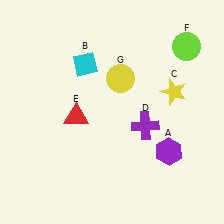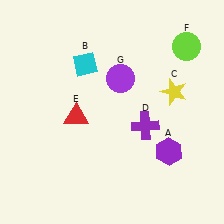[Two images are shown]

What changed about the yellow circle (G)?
In Image 1, G is yellow. In Image 2, it changed to purple.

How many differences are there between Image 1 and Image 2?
There is 1 difference between the two images.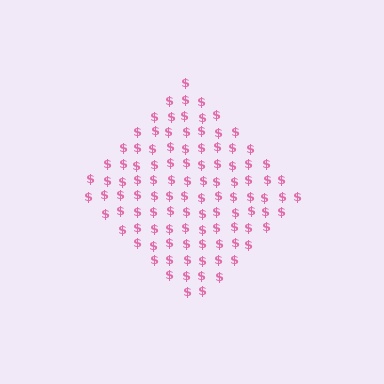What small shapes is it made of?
It is made of small dollar signs.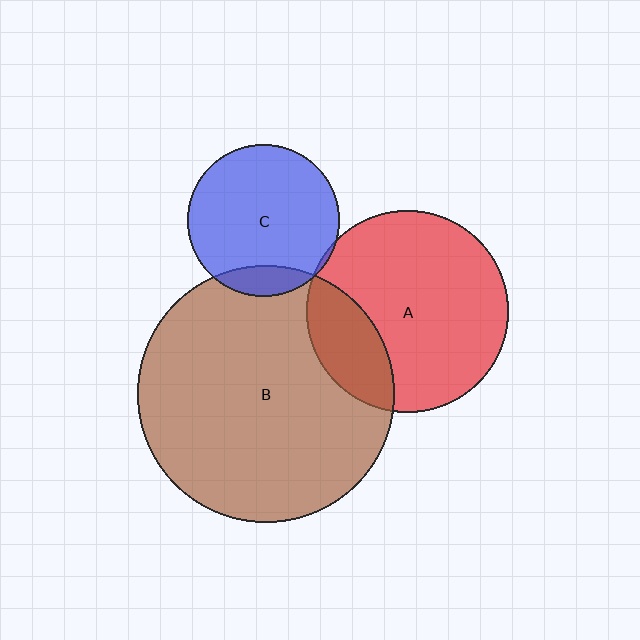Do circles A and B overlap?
Yes.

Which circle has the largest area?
Circle B (brown).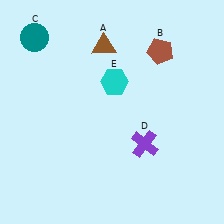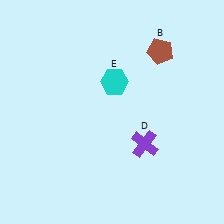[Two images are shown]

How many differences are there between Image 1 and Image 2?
There are 2 differences between the two images.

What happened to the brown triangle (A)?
The brown triangle (A) was removed in Image 2. It was in the top-left area of Image 1.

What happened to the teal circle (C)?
The teal circle (C) was removed in Image 2. It was in the top-left area of Image 1.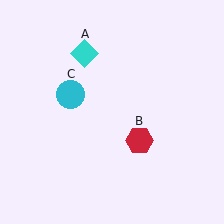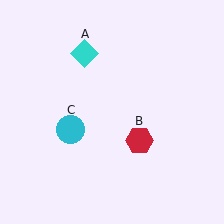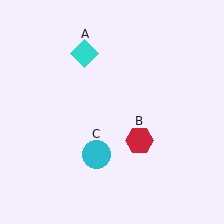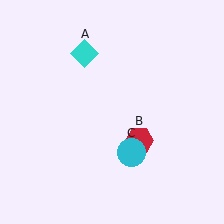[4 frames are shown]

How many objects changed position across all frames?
1 object changed position: cyan circle (object C).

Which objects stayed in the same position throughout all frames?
Cyan diamond (object A) and red hexagon (object B) remained stationary.